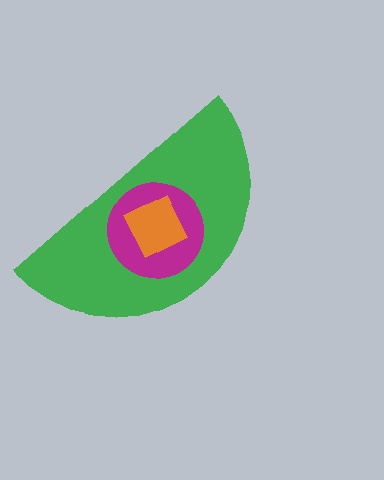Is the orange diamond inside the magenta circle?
Yes.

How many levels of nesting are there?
3.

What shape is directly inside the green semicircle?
The magenta circle.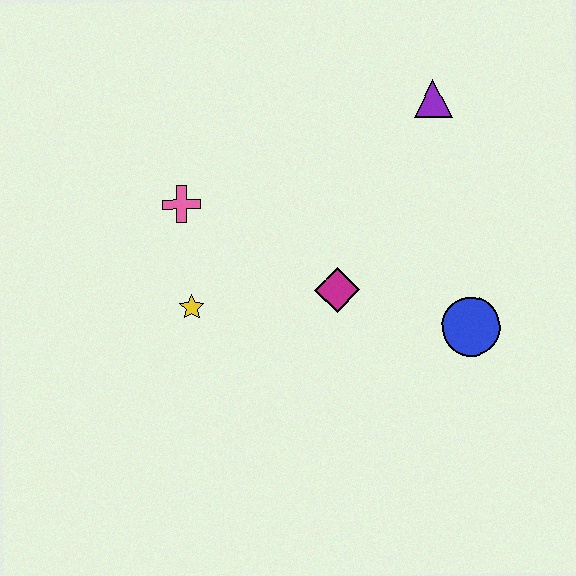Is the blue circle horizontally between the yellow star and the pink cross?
No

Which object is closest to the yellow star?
The pink cross is closest to the yellow star.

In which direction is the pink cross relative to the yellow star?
The pink cross is above the yellow star.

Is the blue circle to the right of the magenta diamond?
Yes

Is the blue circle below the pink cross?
Yes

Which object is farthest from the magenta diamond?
The purple triangle is farthest from the magenta diamond.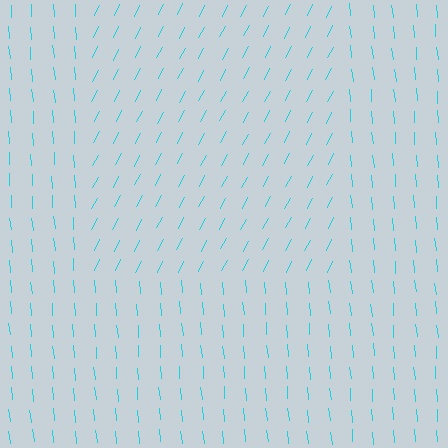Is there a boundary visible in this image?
Yes, there is a texture boundary formed by a change in line orientation.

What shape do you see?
I see a rectangle.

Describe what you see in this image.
The image is filled with small cyan line segments. A rectangle region in the image has lines oriented differently from the surrounding lines, creating a visible texture boundary.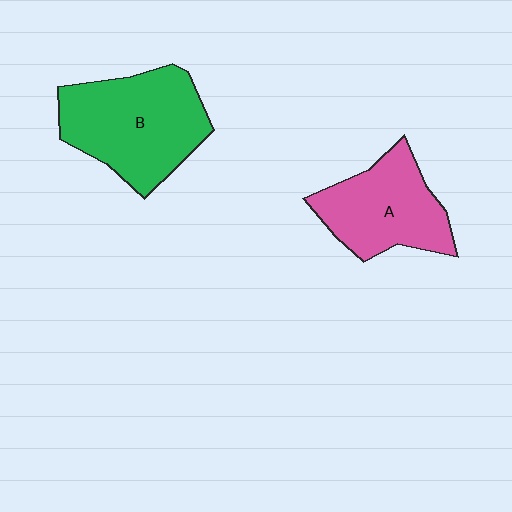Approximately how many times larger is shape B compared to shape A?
Approximately 1.3 times.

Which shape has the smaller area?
Shape A (pink).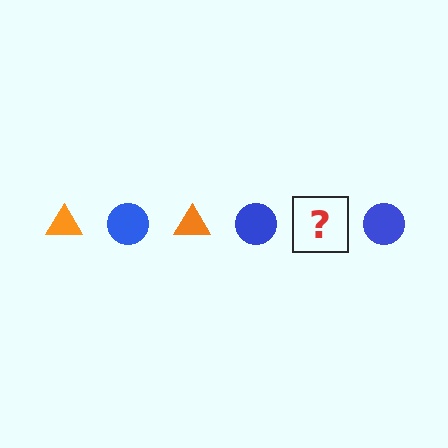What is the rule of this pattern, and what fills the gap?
The rule is that the pattern alternates between orange triangle and blue circle. The gap should be filled with an orange triangle.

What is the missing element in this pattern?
The missing element is an orange triangle.